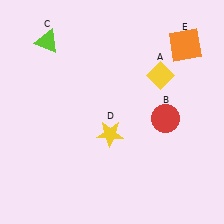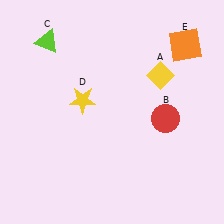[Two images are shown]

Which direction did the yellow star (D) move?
The yellow star (D) moved up.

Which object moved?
The yellow star (D) moved up.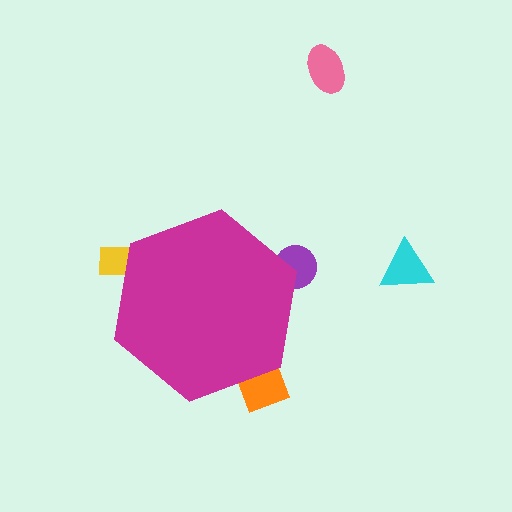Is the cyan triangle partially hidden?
No, the cyan triangle is fully visible.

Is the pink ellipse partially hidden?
No, the pink ellipse is fully visible.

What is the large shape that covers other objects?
A magenta hexagon.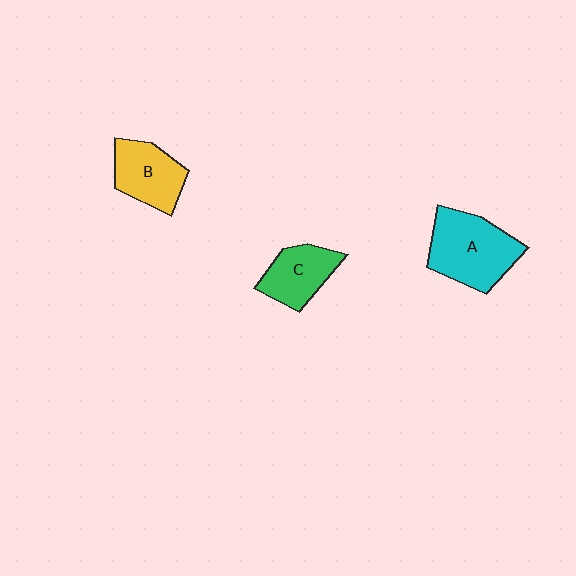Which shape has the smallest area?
Shape C (green).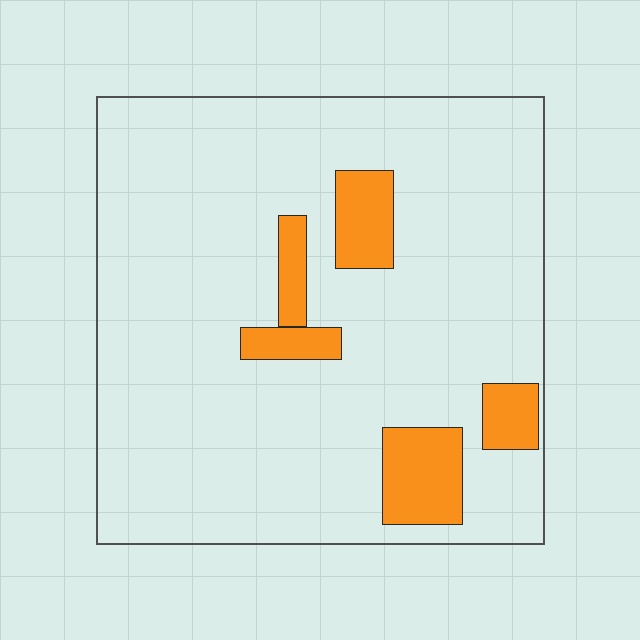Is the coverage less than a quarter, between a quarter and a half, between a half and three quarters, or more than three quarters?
Less than a quarter.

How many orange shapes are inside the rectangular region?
5.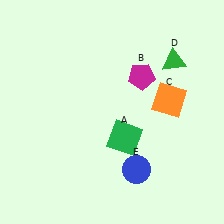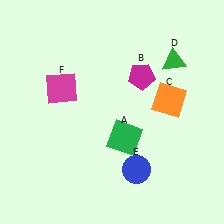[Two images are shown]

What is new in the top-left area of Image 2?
A magenta square (F) was added in the top-left area of Image 2.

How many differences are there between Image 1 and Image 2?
There is 1 difference between the two images.